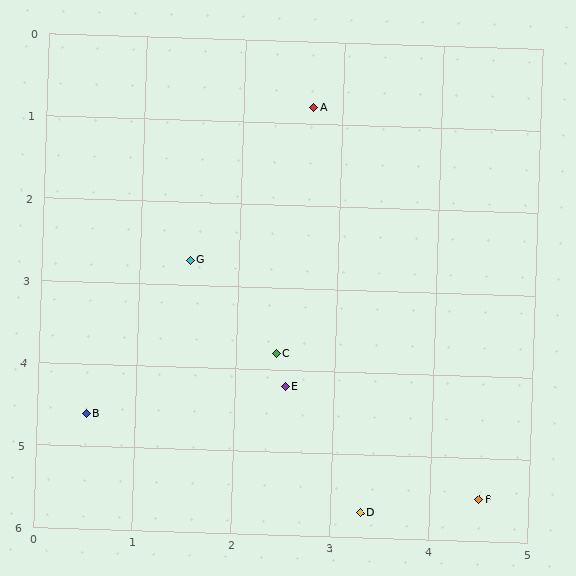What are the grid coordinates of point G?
Point G is at approximately (1.5, 2.7).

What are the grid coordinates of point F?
Point F is at approximately (4.5, 5.5).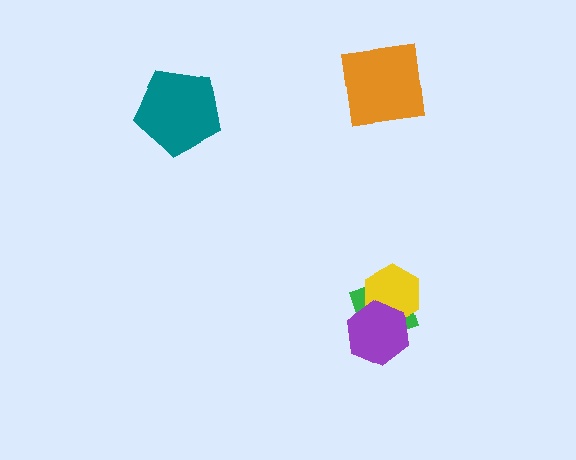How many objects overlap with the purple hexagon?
2 objects overlap with the purple hexagon.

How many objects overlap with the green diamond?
2 objects overlap with the green diamond.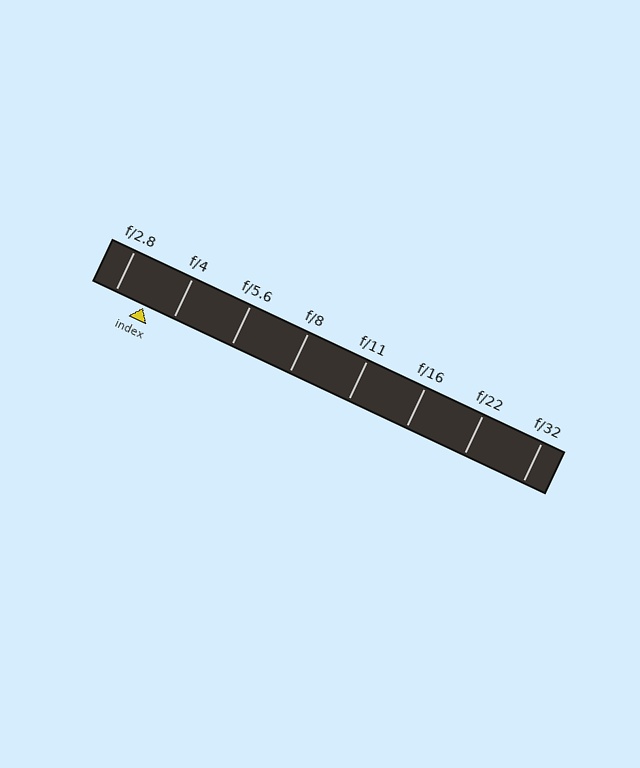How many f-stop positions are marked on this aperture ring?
There are 8 f-stop positions marked.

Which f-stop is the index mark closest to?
The index mark is closest to f/4.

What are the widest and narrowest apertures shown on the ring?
The widest aperture shown is f/2.8 and the narrowest is f/32.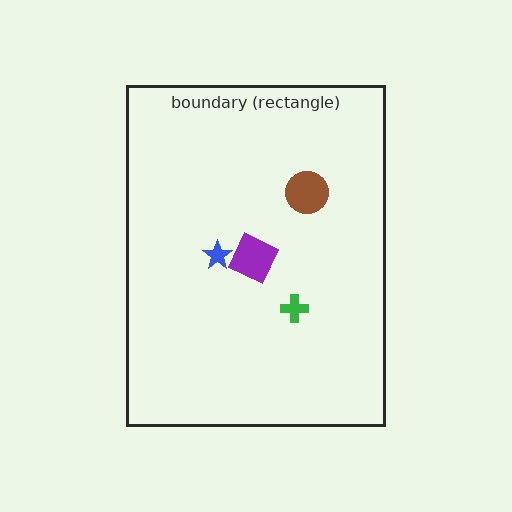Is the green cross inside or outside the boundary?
Inside.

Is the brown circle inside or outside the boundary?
Inside.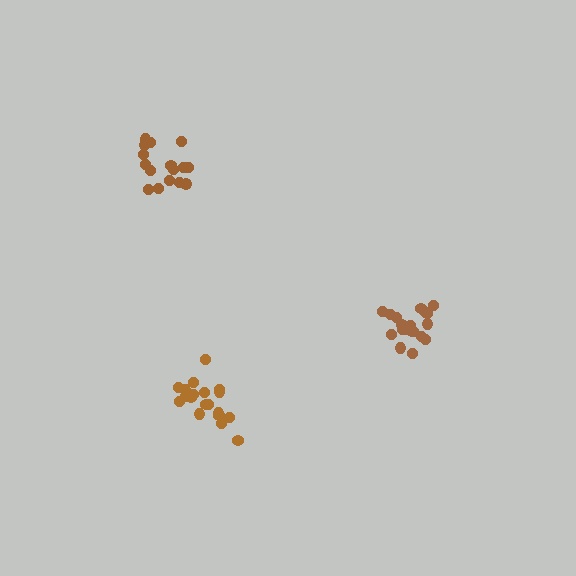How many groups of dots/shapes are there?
There are 3 groups.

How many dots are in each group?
Group 1: 16 dots, Group 2: 20 dots, Group 3: 19 dots (55 total).